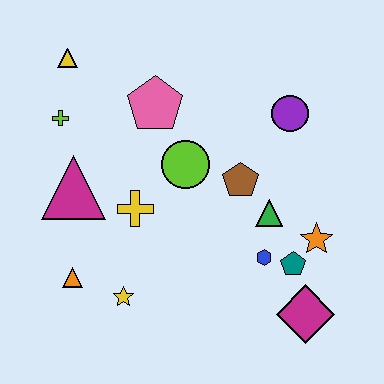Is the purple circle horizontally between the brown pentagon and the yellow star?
No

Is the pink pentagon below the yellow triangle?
Yes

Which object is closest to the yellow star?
The orange triangle is closest to the yellow star.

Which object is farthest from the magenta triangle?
The magenta diamond is farthest from the magenta triangle.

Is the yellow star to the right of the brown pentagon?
No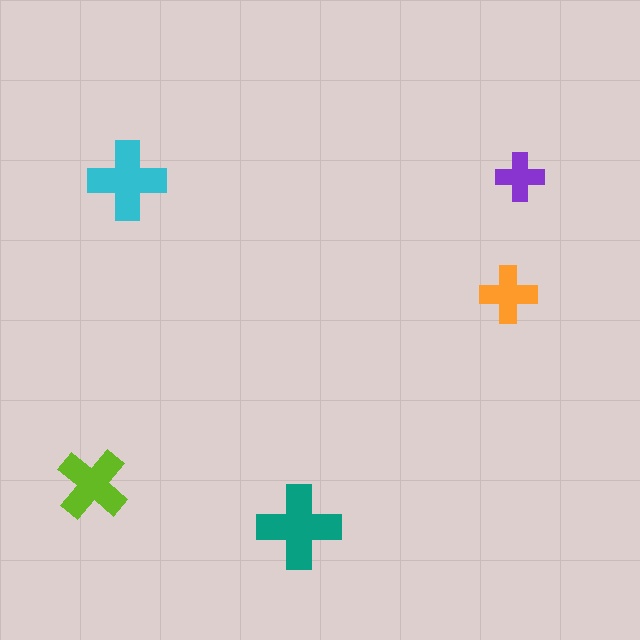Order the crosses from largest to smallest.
the teal one, the cyan one, the lime one, the orange one, the purple one.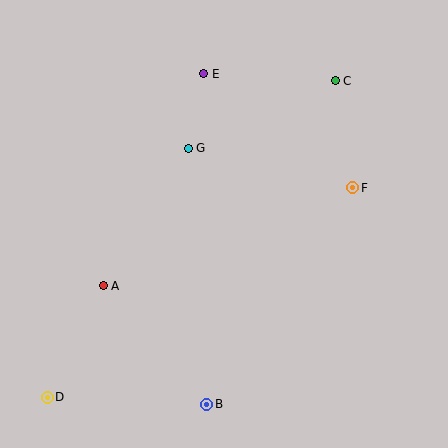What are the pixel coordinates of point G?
Point G is at (188, 148).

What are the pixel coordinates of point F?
Point F is at (353, 188).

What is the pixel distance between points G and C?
The distance between G and C is 162 pixels.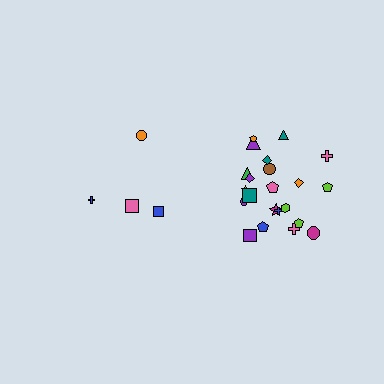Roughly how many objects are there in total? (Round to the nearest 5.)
Roughly 25 objects in total.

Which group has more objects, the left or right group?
The right group.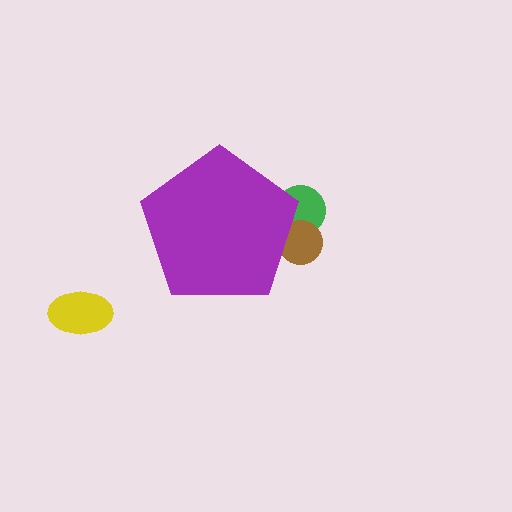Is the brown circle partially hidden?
Yes, the brown circle is partially hidden behind the purple pentagon.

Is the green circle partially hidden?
Yes, the green circle is partially hidden behind the purple pentagon.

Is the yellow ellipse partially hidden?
No, the yellow ellipse is fully visible.